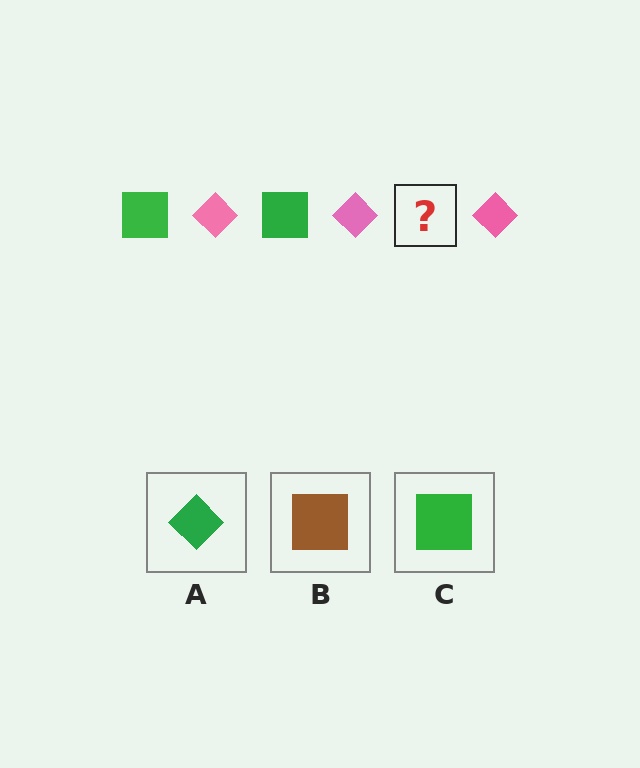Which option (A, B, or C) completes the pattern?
C.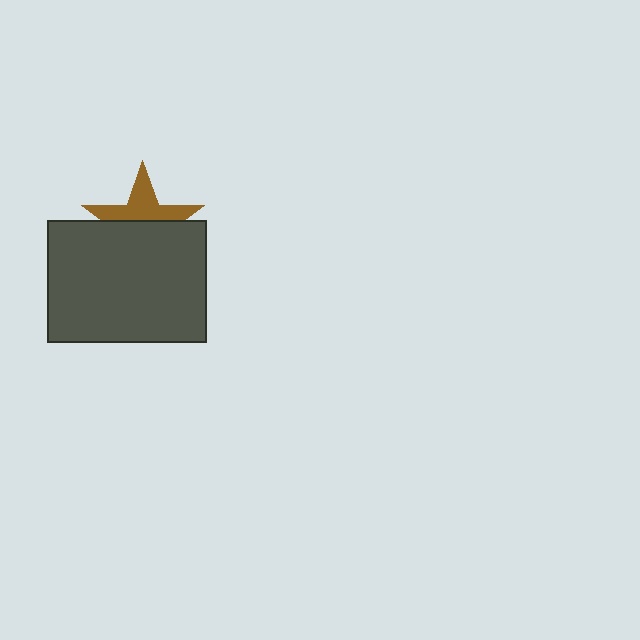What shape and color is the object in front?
The object in front is a dark gray rectangle.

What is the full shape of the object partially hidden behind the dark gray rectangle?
The partially hidden object is a brown star.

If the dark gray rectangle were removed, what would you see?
You would see the complete brown star.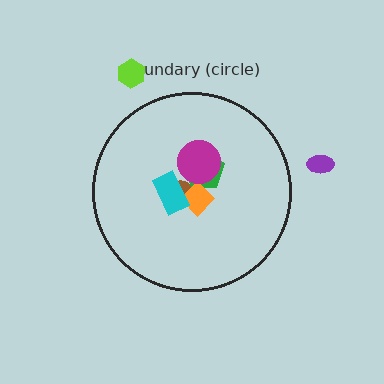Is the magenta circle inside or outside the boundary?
Inside.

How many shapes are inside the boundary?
5 inside, 2 outside.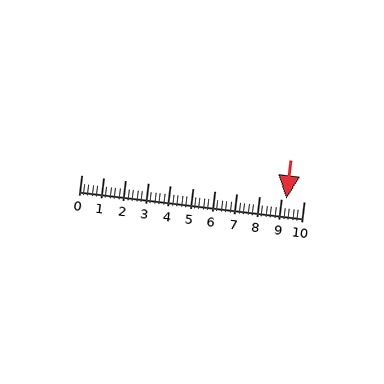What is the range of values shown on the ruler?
The ruler shows values from 0 to 10.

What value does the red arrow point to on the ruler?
The red arrow points to approximately 9.2.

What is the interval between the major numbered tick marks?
The major tick marks are spaced 1 units apart.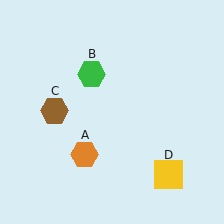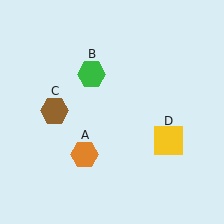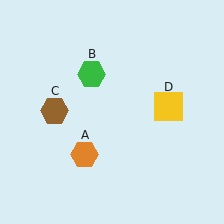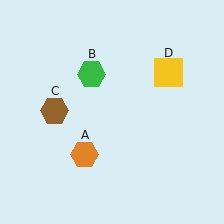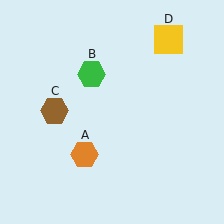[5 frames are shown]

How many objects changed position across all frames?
1 object changed position: yellow square (object D).